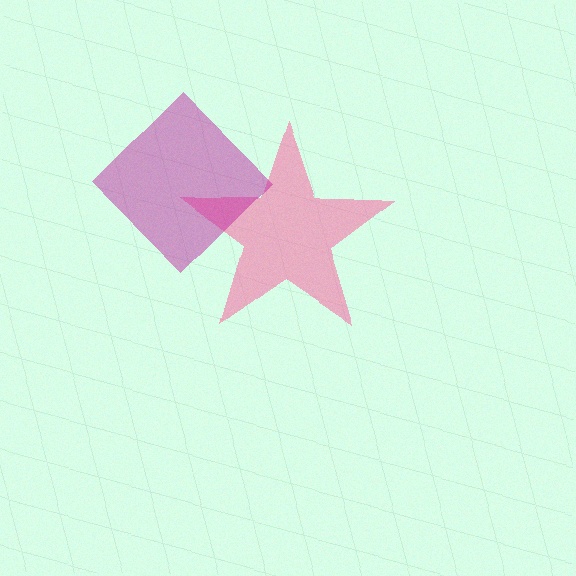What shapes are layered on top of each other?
The layered shapes are: a pink star, a magenta diamond.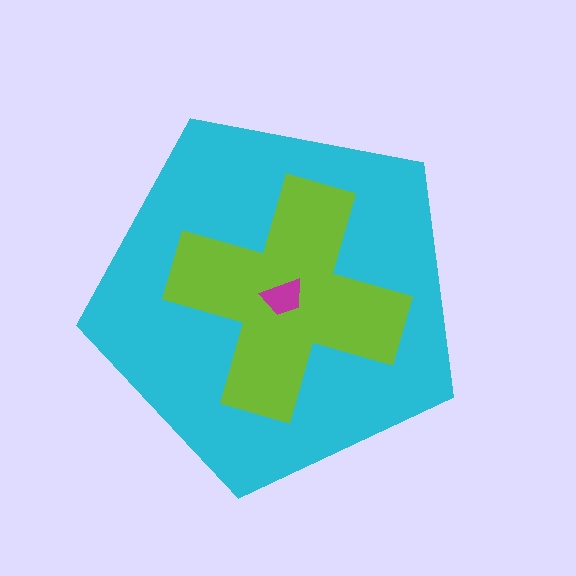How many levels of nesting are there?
3.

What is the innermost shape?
The magenta trapezoid.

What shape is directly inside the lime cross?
The magenta trapezoid.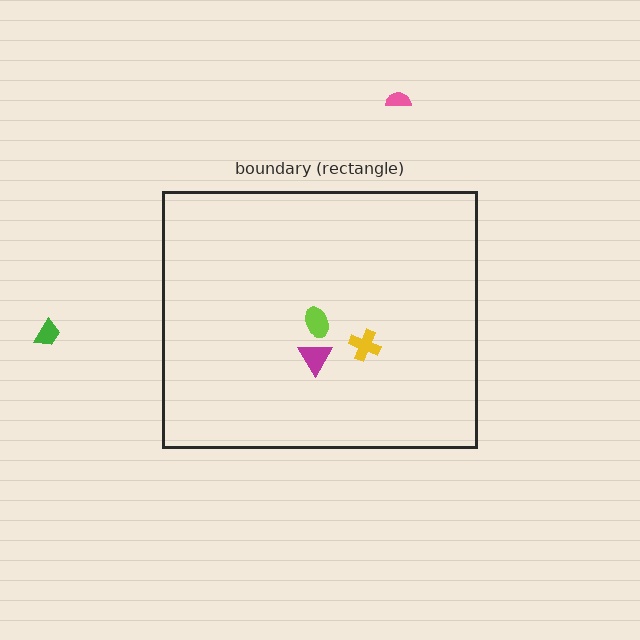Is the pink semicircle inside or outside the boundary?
Outside.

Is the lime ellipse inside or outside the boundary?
Inside.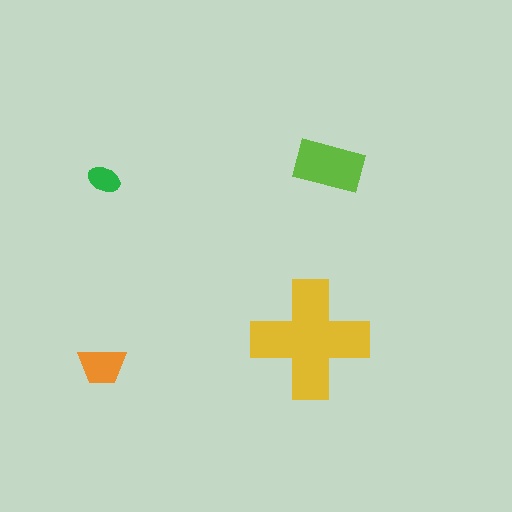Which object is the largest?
The yellow cross.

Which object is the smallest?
The green ellipse.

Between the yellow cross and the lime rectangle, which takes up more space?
The yellow cross.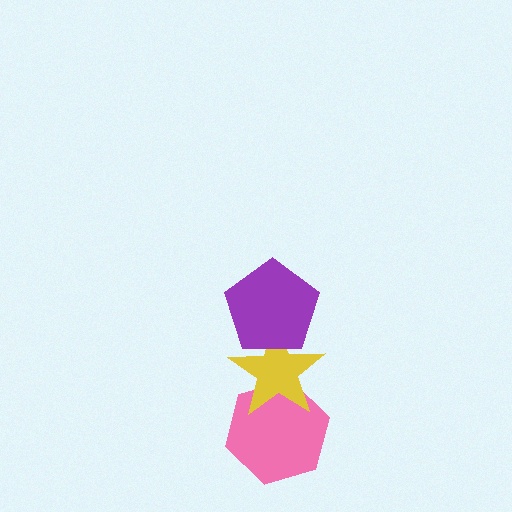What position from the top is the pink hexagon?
The pink hexagon is 3rd from the top.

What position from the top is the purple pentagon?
The purple pentagon is 1st from the top.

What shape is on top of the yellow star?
The purple pentagon is on top of the yellow star.